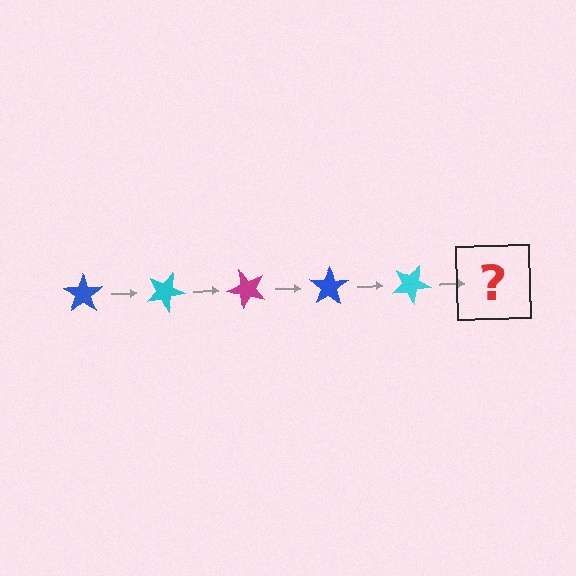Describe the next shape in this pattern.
It should be a magenta star, rotated 125 degrees from the start.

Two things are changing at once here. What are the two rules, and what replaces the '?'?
The two rules are that it rotates 25 degrees each step and the color cycles through blue, cyan, and magenta. The '?' should be a magenta star, rotated 125 degrees from the start.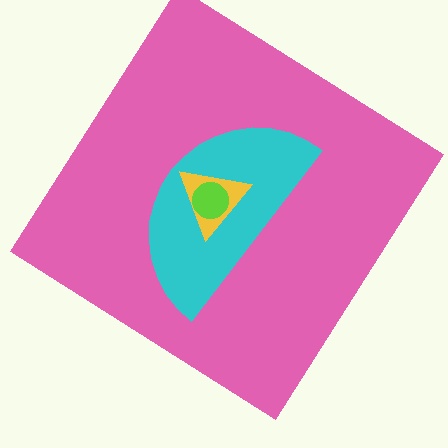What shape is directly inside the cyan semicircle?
The yellow triangle.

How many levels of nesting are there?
4.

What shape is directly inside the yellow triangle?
The lime circle.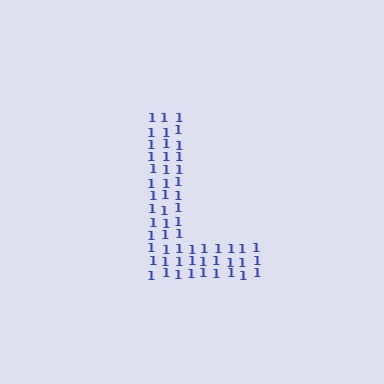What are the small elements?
The small elements are digit 1's.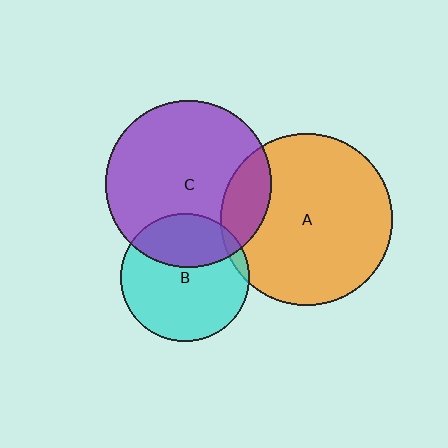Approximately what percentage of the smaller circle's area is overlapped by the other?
Approximately 35%.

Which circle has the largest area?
Circle A (orange).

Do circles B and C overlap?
Yes.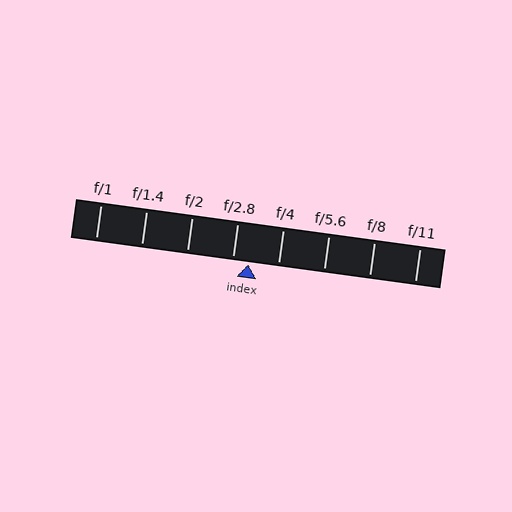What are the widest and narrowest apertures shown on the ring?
The widest aperture shown is f/1 and the narrowest is f/11.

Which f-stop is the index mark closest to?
The index mark is closest to f/2.8.